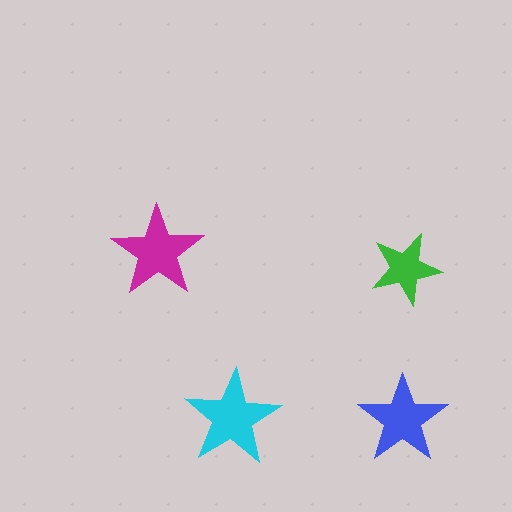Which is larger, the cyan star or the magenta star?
The cyan one.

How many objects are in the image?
There are 4 objects in the image.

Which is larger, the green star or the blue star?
The blue one.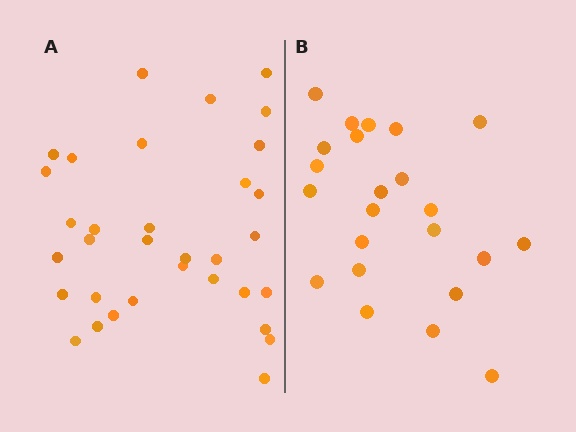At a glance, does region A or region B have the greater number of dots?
Region A (the left region) has more dots.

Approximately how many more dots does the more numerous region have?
Region A has roughly 10 or so more dots than region B.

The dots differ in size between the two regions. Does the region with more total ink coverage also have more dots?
No. Region B has more total ink coverage because its dots are larger, but region A actually contains more individual dots. Total area can be misleading — the number of items is what matters here.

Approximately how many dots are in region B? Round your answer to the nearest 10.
About 20 dots. (The exact count is 23, which rounds to 20.)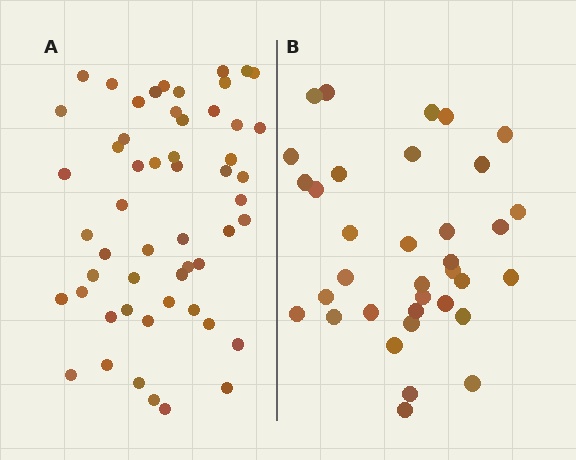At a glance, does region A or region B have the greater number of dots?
Region A (the left region) has more dots.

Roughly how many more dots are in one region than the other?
Region A has approximately 20 more dots than region B.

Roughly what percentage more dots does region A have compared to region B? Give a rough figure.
About 55% more.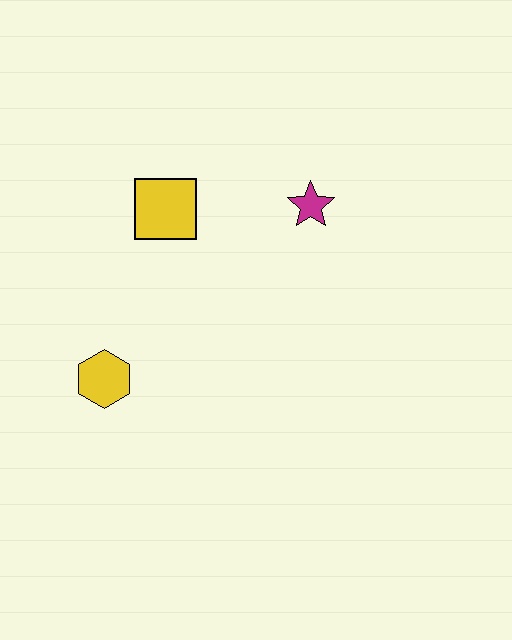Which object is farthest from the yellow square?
The yellow hexagon is farthest from the yellow square.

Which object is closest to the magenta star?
The yellow square is closest to the magenta star.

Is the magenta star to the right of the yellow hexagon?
Yes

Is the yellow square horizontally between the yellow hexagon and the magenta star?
Yes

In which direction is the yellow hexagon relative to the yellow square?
The yellow hexagon is below the yellow square.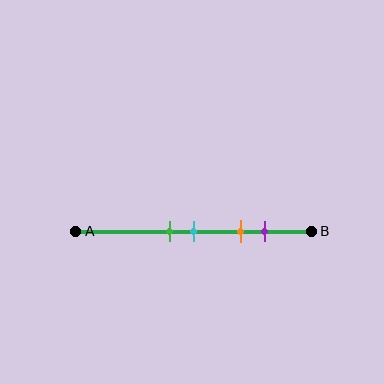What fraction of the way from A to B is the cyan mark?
The cyan mark is approximately 50% (0.5) of the way from A to B.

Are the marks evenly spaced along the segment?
No, the marks are not evenly spaced.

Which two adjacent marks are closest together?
The green and cyan marks are the closest adjacent pair.